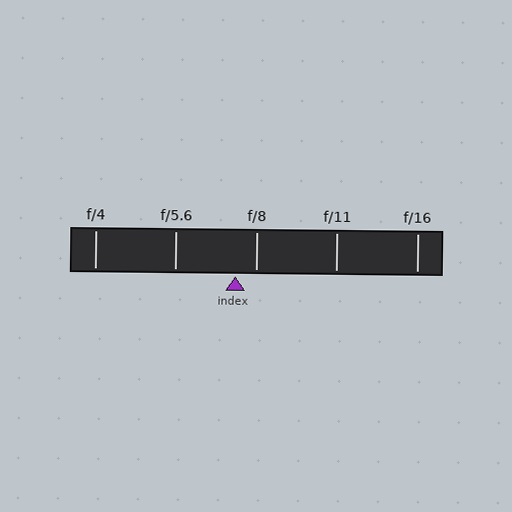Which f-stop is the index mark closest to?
The index mark is closest to f/8.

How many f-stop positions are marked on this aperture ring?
There are 5 f-stop positions marked.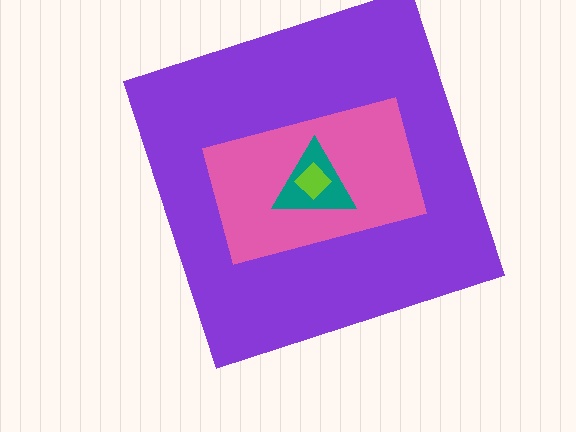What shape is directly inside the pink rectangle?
The teal triangle.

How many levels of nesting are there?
4.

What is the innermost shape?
The lime diamond.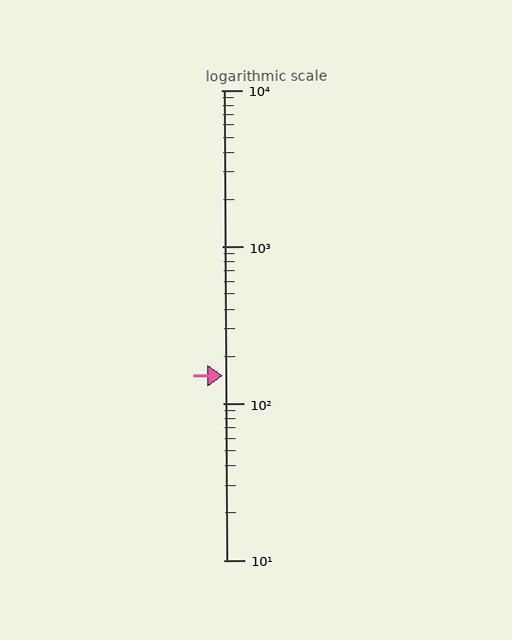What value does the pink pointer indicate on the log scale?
The pointer indicates approximately 150.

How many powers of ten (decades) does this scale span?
The scale spans 3 decades, from 10 to 10000.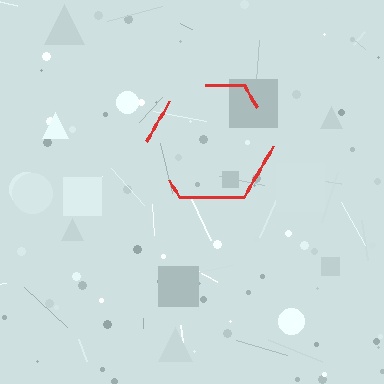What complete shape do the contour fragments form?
The contour fragments form a hexagon.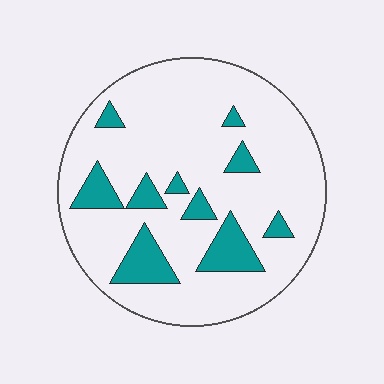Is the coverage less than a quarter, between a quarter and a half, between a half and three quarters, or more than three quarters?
Less than a quarter.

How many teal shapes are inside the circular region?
10.